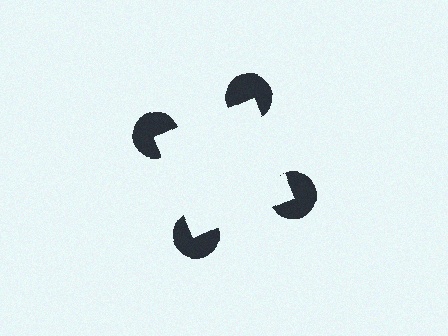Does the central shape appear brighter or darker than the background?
It typically appears slightly brighter than the background, even though no actual brightness change is drawn.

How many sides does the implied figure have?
4 sides.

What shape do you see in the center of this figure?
An illusory square — its edges are inferred from the aligned wedge cuts in the pac-man discs, not physically drawn.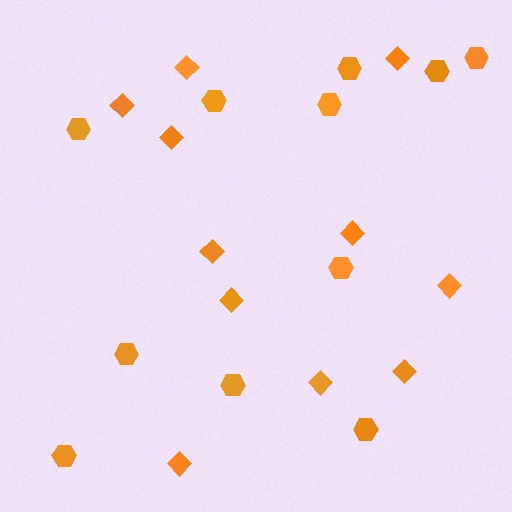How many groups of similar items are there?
There are 2 groups: one group of diamonds (11) and one group of hexagons (11).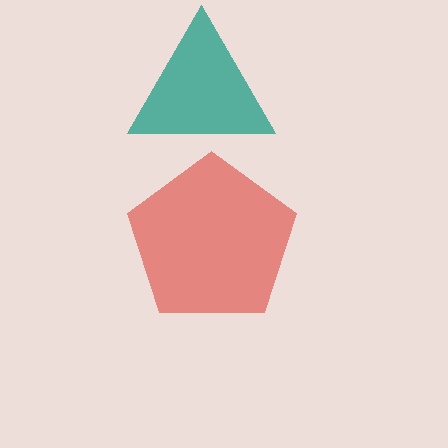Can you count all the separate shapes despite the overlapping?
Yes, there are 2 separate shapes.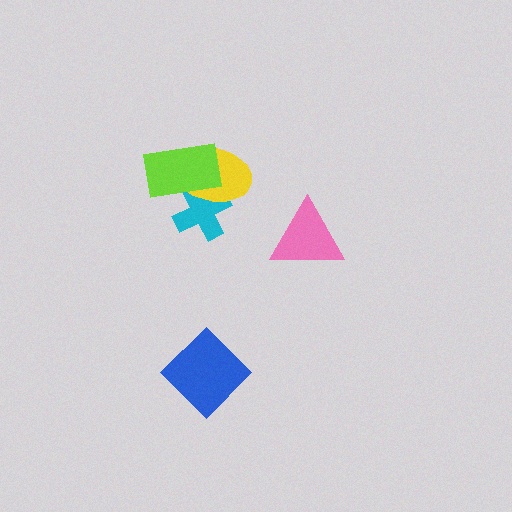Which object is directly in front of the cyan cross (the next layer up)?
The yellow ellipse is directly in front of the cyan cross.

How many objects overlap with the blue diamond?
0 objects overlap with the blue diamond.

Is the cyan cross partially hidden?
Yes, it is partially covered by another shape.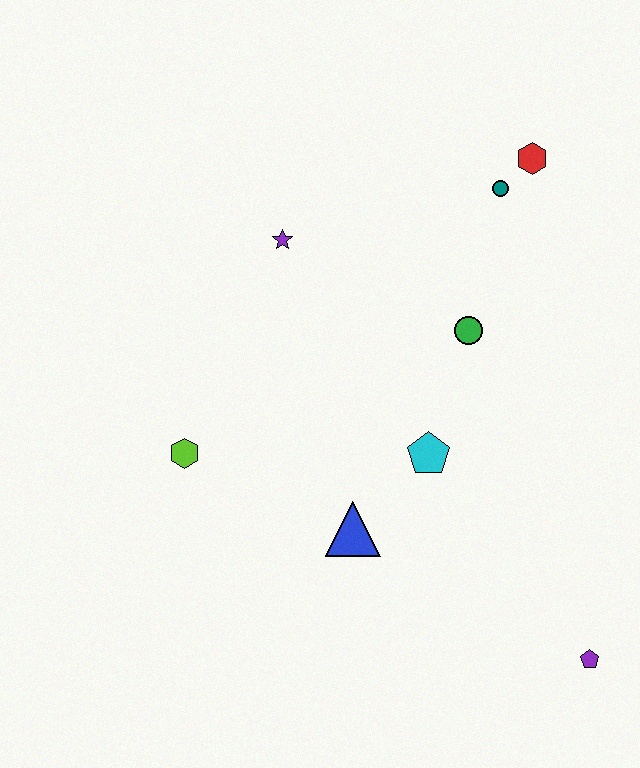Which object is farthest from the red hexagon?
The purple pentagon is farthest from the red hexagon.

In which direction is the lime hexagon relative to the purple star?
The lime hexagon is below the purple star.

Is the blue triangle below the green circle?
Yes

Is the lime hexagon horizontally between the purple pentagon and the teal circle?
No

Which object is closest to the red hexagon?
The teal circle is closest to the red hexagon.